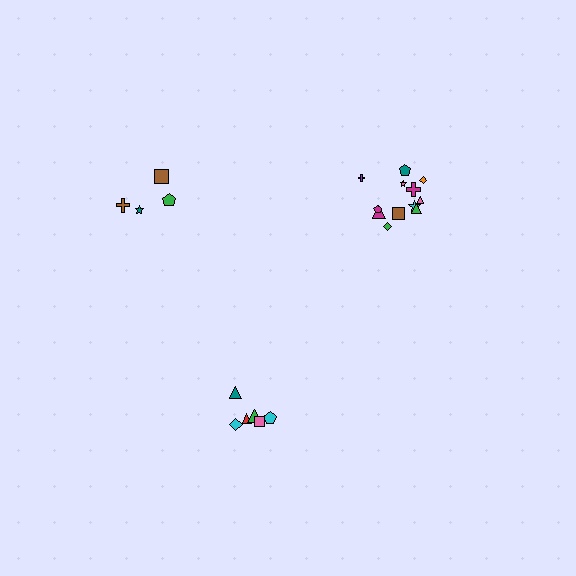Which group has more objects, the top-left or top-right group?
The top-right group.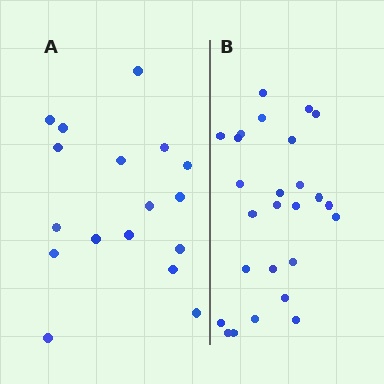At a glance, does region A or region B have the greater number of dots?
Region B (the right region) has more dots.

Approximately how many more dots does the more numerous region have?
Region B has roughly 8 or so more dots than region A.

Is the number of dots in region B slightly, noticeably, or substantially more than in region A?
Region B has substantially more. The ratio is roughly 1.5 to 1.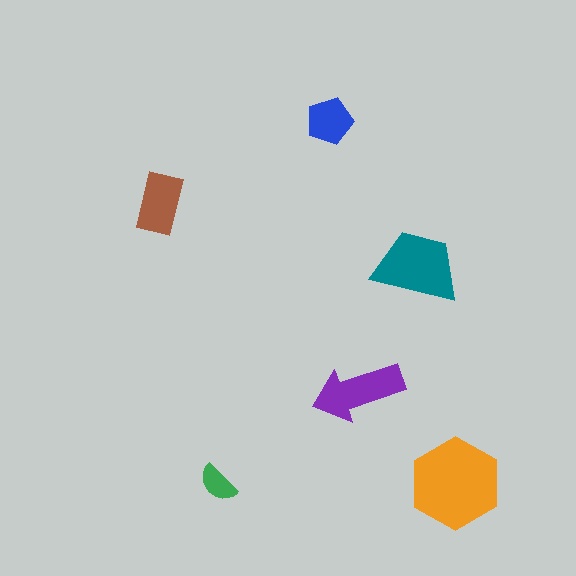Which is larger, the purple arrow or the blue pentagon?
The purple arrow.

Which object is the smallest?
The green semicircle.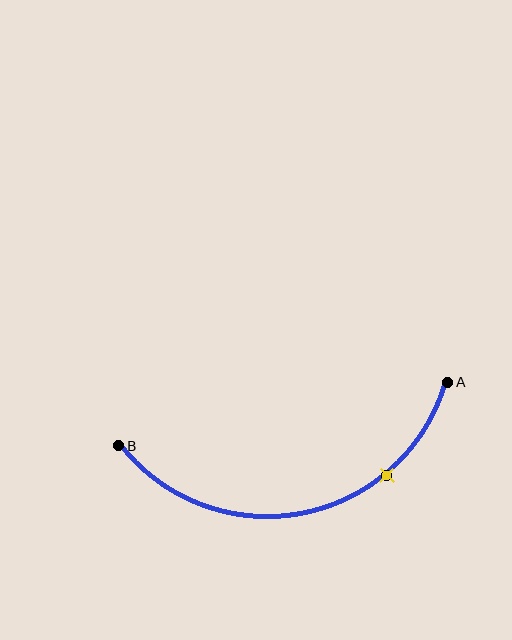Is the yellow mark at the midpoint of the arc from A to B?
No. The yellow mark lies on the arc but is closer to endpoint A. The arc midpoint would be at the point on the curve equidistant along the arc from both A and B.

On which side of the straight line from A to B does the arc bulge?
The arc bulges below the straight line connecting A and B.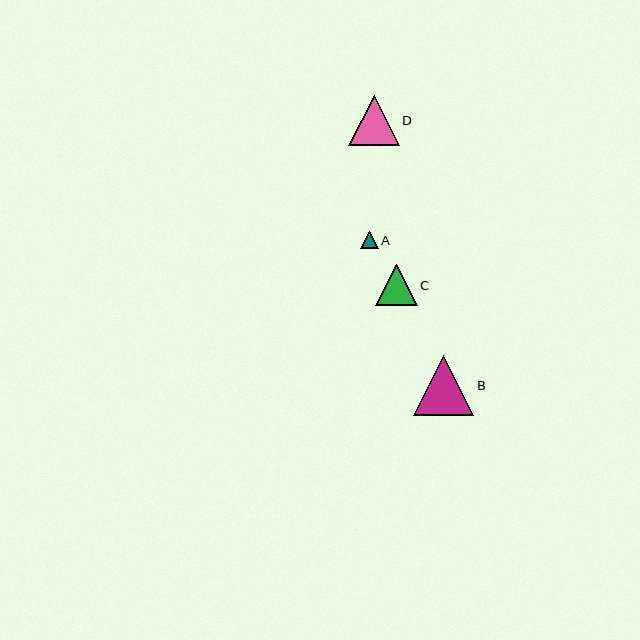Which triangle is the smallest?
Triangle A is the smallest with a size of approximately 17 pixels.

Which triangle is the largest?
Triangle B is the largest with a size of approximately 60 pixels.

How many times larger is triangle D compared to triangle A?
Triangle D is approximately 2.9 times the size of triangle A.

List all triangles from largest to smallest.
From largest to smallest: B, D, C, A.